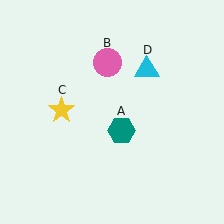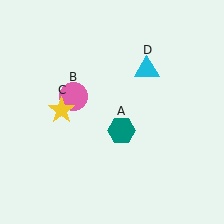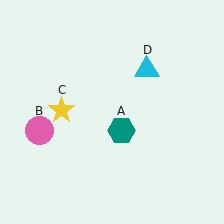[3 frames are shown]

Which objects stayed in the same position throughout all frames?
Teal hexagon (object A) and yellow star (object C) and cyan triangle (object D) remained stationary.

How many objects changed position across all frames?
1 object changed position: pink circle (object B).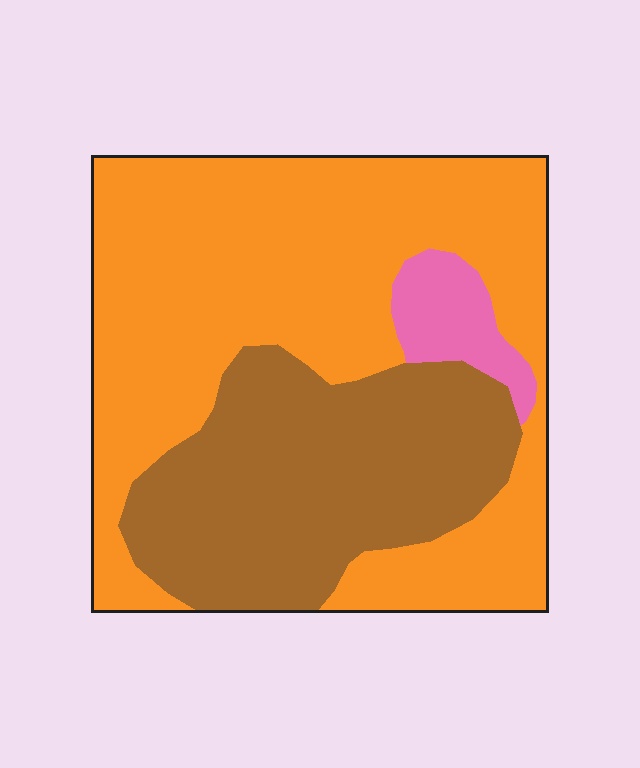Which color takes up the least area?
Pink, at roughly 5%.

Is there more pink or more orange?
Orange.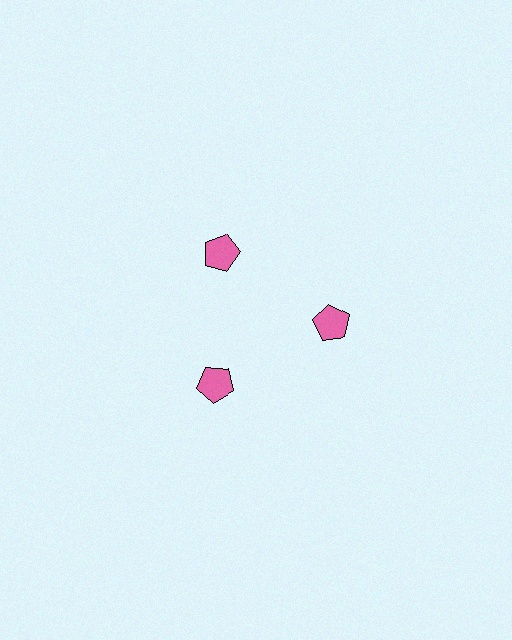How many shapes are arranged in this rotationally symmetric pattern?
There are 3 shapes, arranged in 3 groups of 1.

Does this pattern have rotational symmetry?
Yes, this pattern has 3-fold rotational symmetry. It looks the same after rotating 120 degrees around the center.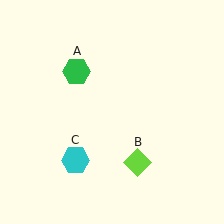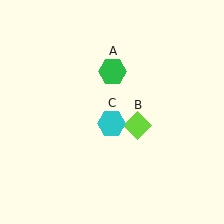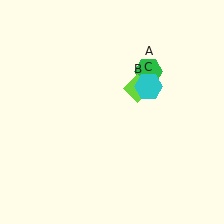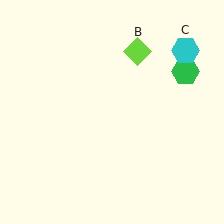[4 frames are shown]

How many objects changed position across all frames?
3 objects changed position: green hexagon (object A), lime diamond (object B), cyan hexagon (object C).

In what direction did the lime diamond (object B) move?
The lime diamond (object B) moved up.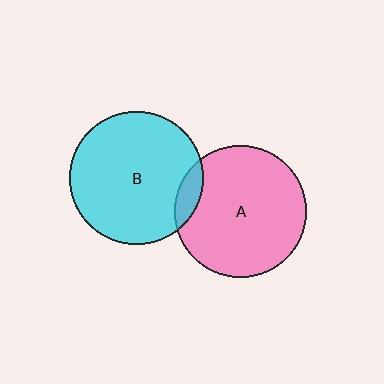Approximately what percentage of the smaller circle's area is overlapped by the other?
Approximately 10%.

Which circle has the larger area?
Circle B (cyan).